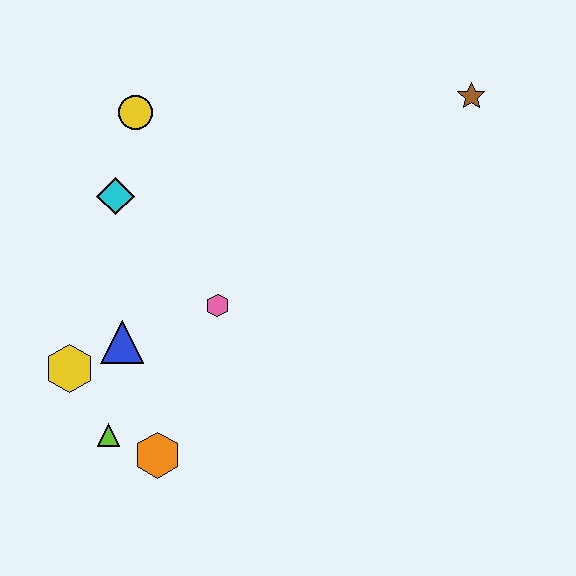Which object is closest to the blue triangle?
The yellow hexagon is closest to the blue triangle.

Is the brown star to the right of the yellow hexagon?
Yes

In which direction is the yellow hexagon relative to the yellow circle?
The yellow hexagon is below the yellow circle.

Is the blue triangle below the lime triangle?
No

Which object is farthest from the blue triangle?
The brown star is farthest from the blue triangle.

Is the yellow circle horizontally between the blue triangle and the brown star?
Yes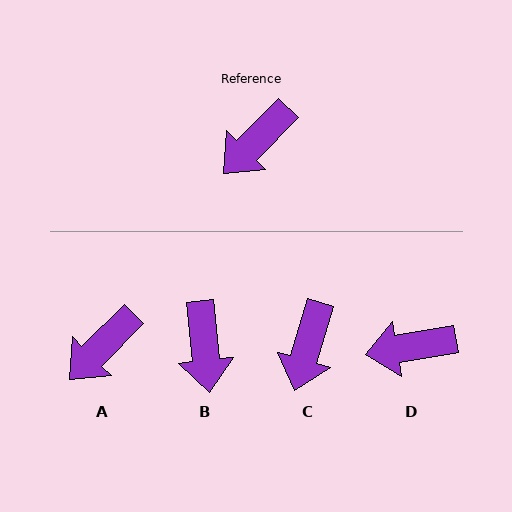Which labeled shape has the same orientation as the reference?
A.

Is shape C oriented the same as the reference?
No, it is off by about 28 degrees.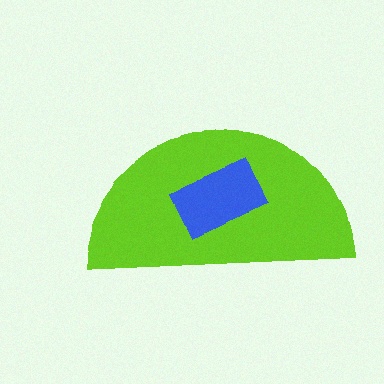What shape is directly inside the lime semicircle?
The blue rectangle.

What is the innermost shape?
The blue rectangle.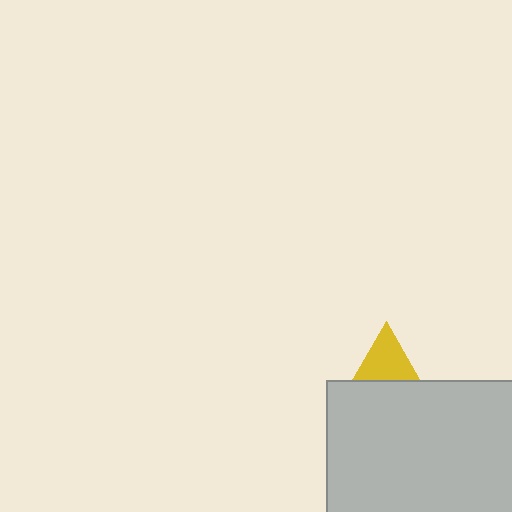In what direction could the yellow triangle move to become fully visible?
The yellow triangle could move up. That would shift it out from behind the light gray square entirely.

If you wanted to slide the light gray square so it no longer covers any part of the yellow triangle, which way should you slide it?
Slide it down — that is the most direct way to separate the two shapes.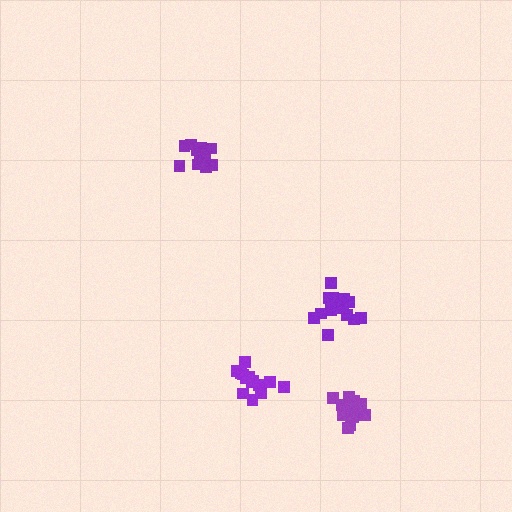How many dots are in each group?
Group 1: 14 dots, Group 2: 14 dots, Group 3: 13 dots, Group 4: 18 dots (59 total).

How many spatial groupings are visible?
There are 4 spatial groupings.